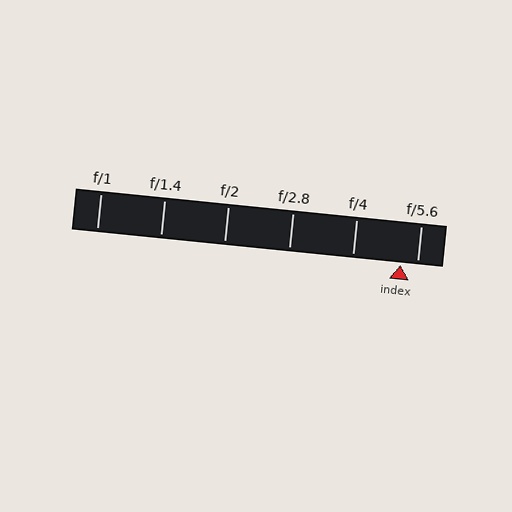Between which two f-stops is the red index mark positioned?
The index mark is between f/4 and f/5.6.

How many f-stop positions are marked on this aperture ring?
There are 6 f-stop positions marked.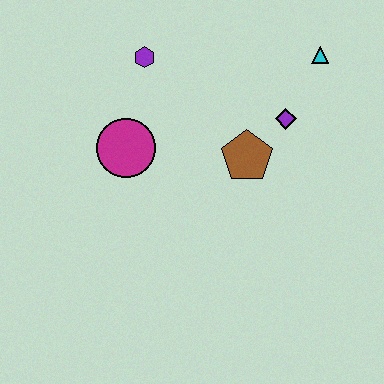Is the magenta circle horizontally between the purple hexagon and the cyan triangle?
No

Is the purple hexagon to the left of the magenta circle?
No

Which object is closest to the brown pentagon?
The purple diamond is closest to the brown pentagon.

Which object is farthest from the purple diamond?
The magenta circle is farthest from the purple diamond.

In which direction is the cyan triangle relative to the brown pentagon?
The cyan triangle is above the brown pentagon.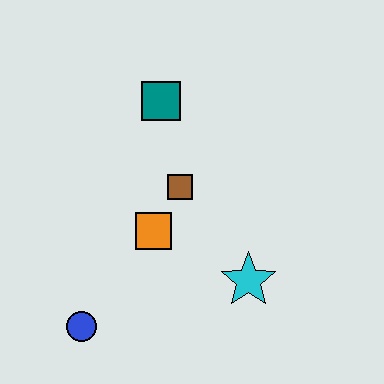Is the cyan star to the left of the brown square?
No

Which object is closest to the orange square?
The brown square is closest to the orange square.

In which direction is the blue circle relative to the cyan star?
The blue circle is to the left of the cyan star.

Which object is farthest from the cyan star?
The teal square is farthest from the cyan star.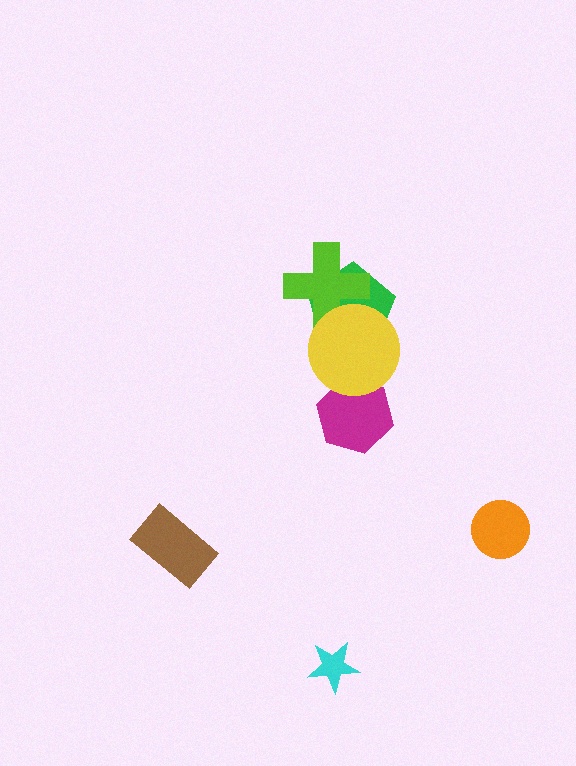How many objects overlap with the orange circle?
0 objects overlap with the orange circle.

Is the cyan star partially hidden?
No, no other shape covers it.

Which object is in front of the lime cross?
The yellow circle is in front of the lime cross.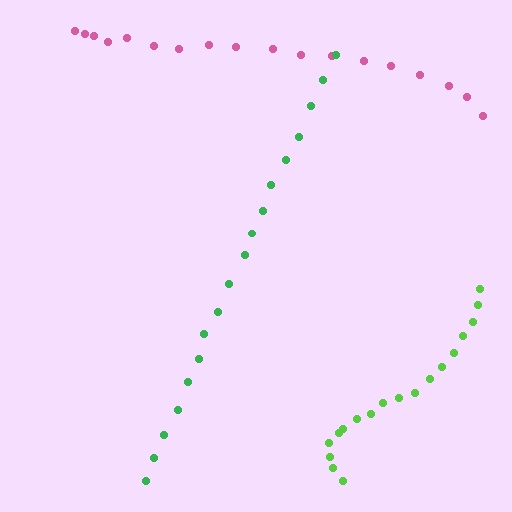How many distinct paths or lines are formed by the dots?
There are 3 distinct paths.